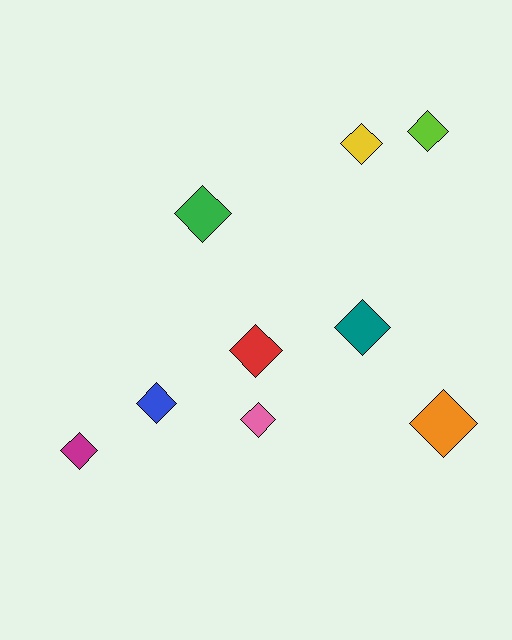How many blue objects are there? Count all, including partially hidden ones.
There is 1 blue object.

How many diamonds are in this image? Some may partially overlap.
There are 9 diamonds.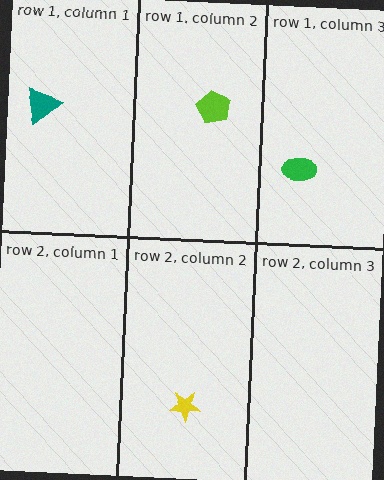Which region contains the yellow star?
The row 2, column 2 region.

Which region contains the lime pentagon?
The row 1, column 2 region.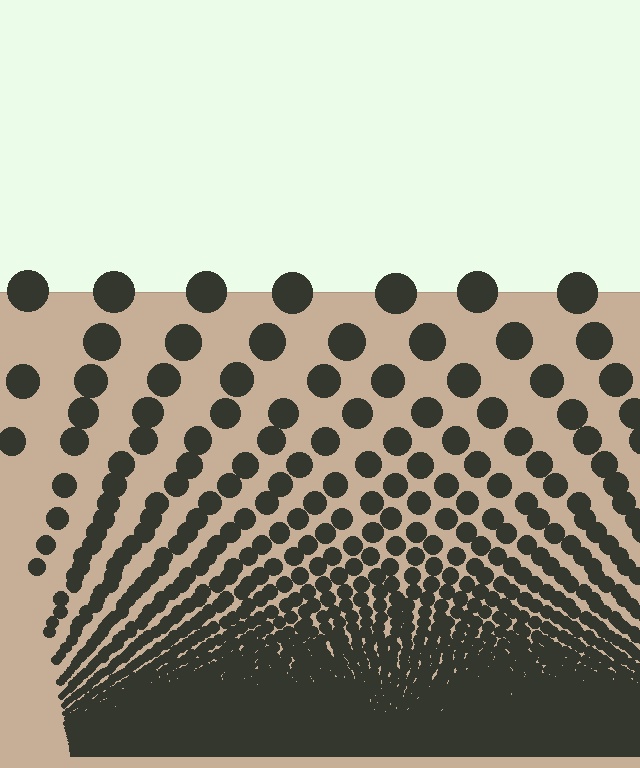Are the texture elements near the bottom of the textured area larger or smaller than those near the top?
Smaller. The gradient is inverted — elements near the bottom are smaller and denser.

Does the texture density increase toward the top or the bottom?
Density increases toward the bottom.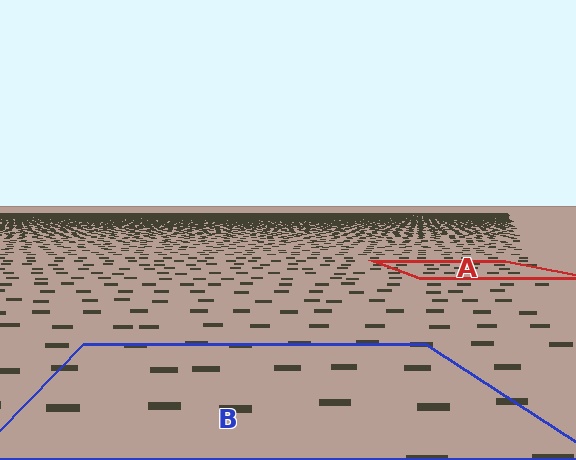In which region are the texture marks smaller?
The texture marks are smaller in region A, because it is farther away.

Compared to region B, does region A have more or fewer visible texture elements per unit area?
Region A has more texture elements per unit area — they are packed more densely because it is farther away.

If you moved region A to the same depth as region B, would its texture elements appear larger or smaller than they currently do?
They would appear larger. At a closer depth, the same texture elements are projected at a bigger on-screen size.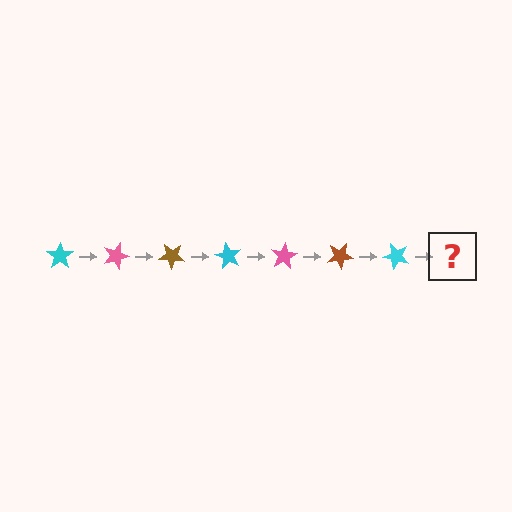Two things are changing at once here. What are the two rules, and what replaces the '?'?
The two rules are that it rotates 20 degrees each step and the color cycles through cyan, pink, and brown. The '?' should be a pink star, rotated 140 degrees from the start.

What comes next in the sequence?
The next element should be a pink star, rotated 140 degrees from the start.